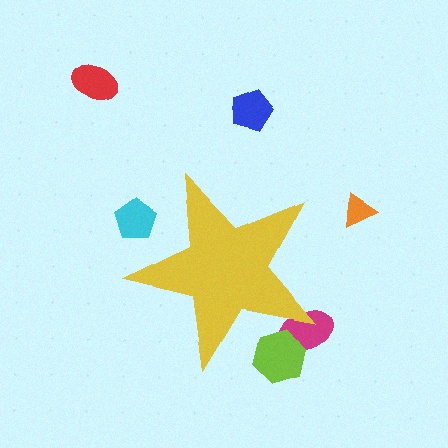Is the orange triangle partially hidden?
No, the orange triangle is fully visible.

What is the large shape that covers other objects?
A yellow star.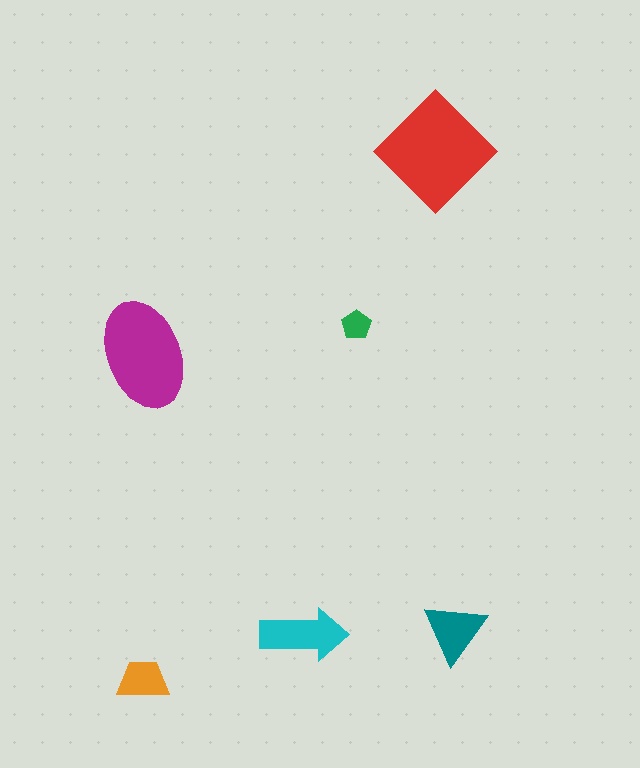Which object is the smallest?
The green pentagon.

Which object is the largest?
The red diamond.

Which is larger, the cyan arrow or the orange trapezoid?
The cyan arrow.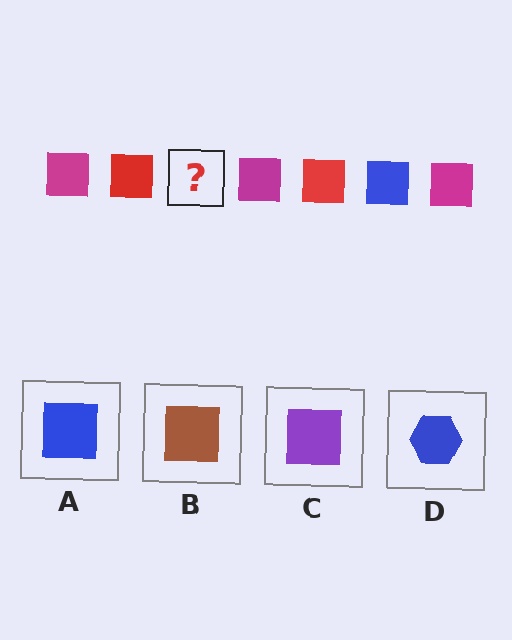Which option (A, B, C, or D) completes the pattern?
A.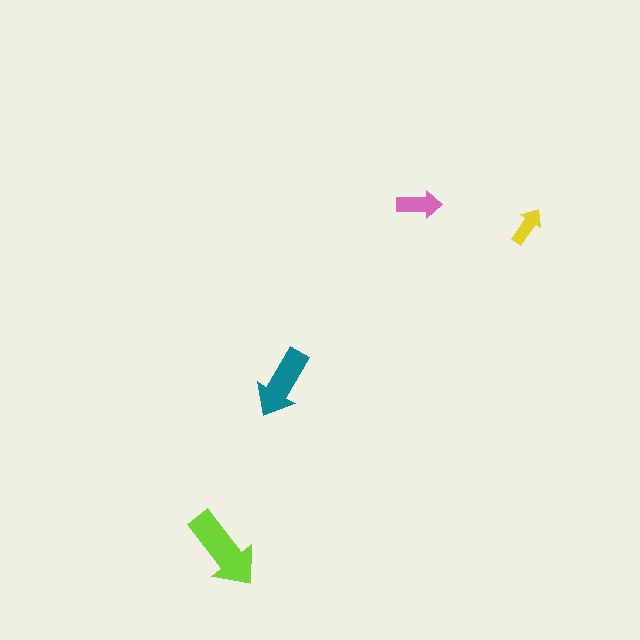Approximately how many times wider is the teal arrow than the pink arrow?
About 1.5 times wider.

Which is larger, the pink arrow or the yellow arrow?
The pink one.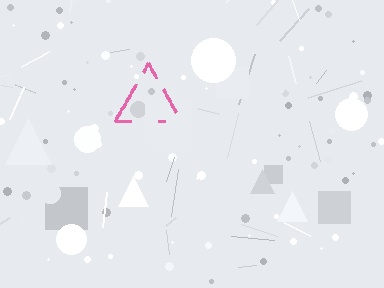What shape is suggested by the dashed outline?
The dashed outline suggests a triangle.